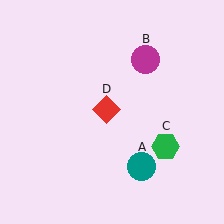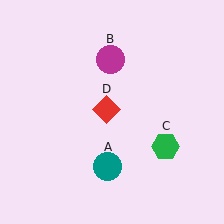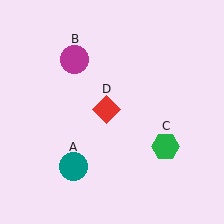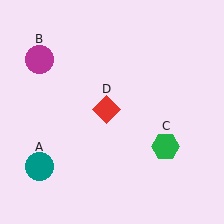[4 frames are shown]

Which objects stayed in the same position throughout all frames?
Green hexagon (object C) and red diamond (object D) remained stationary.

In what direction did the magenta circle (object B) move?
The magenta circle (object B) moved left.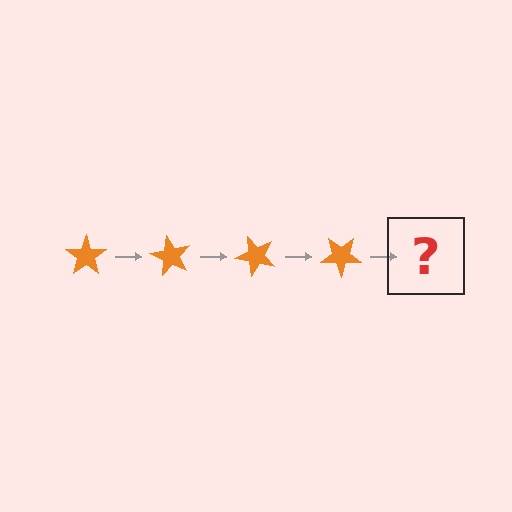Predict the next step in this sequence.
The next step is an orange star rotated 240 degrees.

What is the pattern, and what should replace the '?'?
The pattern is that the star rotates 60 degrees each step. The '?' should be an orange star rotated 240 degrees.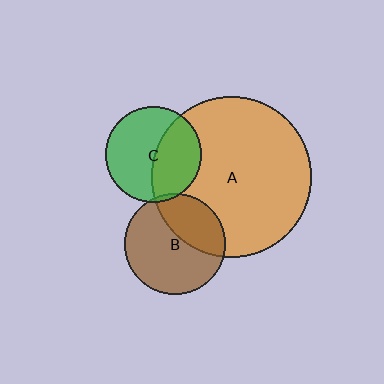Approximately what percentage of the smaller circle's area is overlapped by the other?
Approximately 5%.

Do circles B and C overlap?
Yes.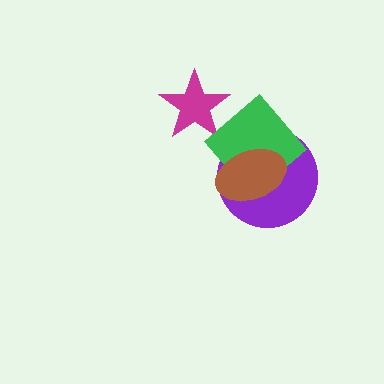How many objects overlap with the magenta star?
0 objects overlap with the magenta star.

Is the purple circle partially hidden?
Yes, it is partially covered by another shape.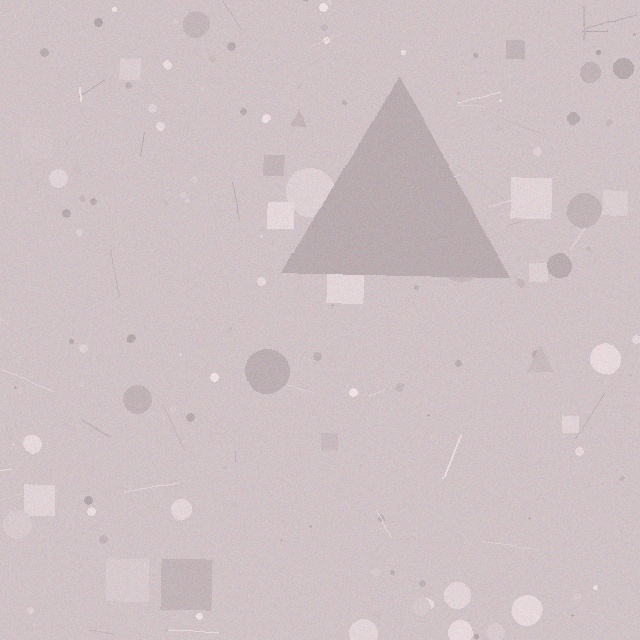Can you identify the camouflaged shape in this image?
The camouflaged shape is a triangle.